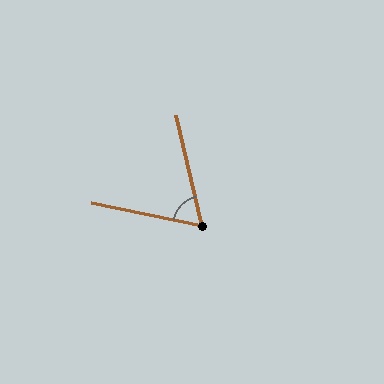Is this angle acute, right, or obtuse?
It is acute.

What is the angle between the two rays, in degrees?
Approximately 65 degrees.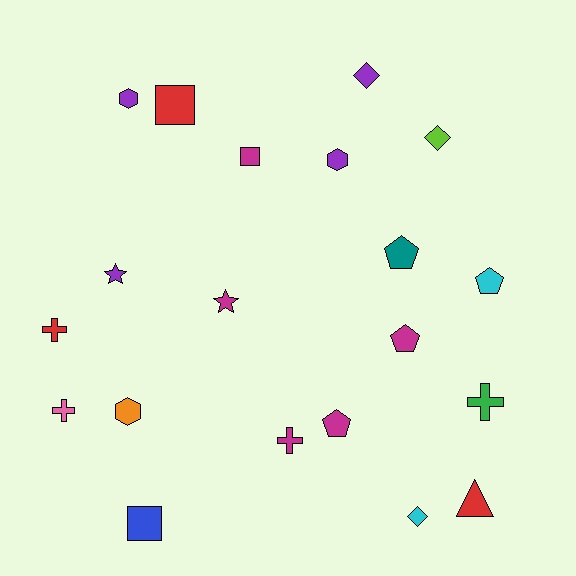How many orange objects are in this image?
There is 1 orange object.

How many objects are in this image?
There are 20 objects.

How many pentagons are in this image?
There are 4 pentagons.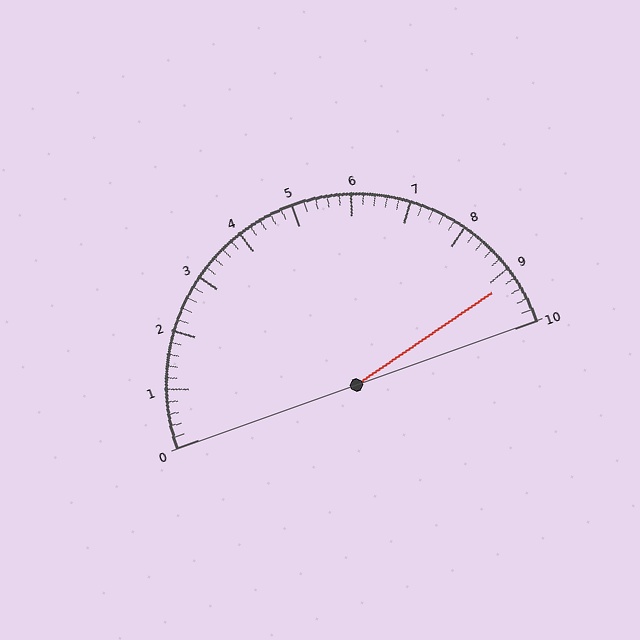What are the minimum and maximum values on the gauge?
The gauge ranges from 0 to 10.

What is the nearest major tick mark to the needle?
The nearest major tick mark is 9.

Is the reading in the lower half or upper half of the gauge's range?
The reading is in the upper half of the range (0 to 10).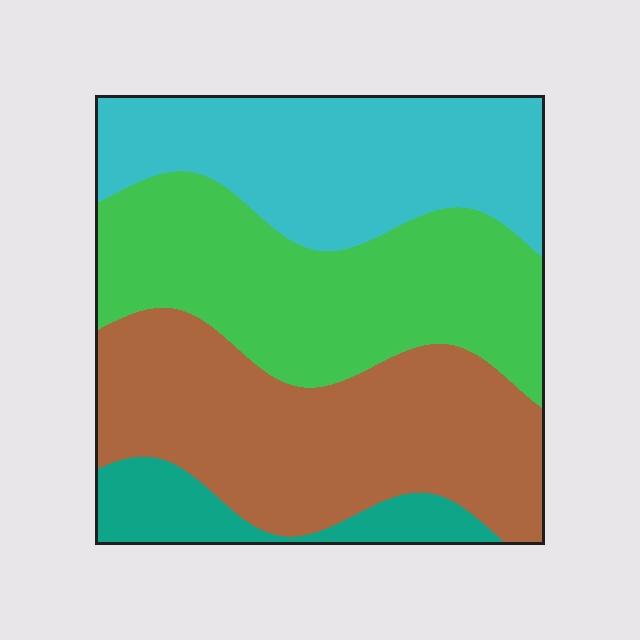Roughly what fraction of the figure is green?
Green covers 31% of the figure.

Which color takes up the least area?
Teal, at roughly 10%.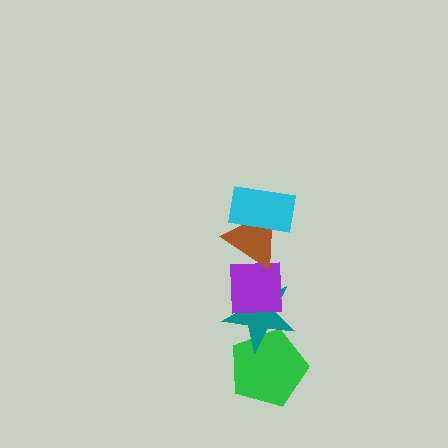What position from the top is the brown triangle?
The brown triangle is 2nd from the top.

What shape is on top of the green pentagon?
The teal star is on top of the green pentagon.